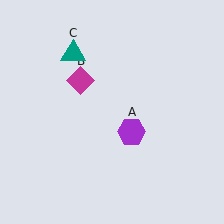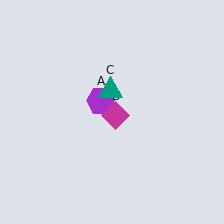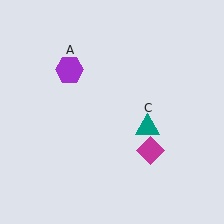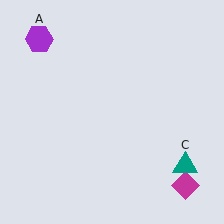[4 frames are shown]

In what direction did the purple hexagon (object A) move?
The purple hexagon (object A) moved up and to the left.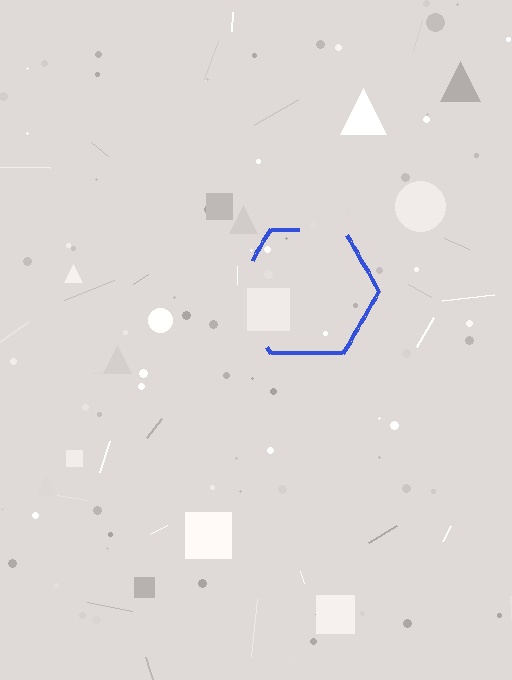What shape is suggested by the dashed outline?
The dashed outline suggests a hexagon.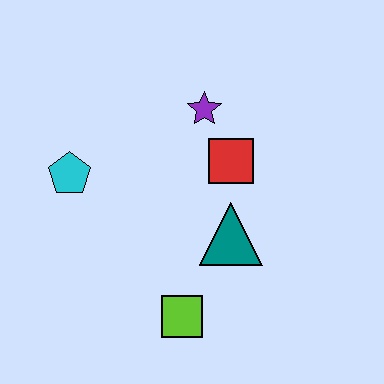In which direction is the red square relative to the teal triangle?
The red square is above the teal triangle.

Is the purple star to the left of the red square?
Yes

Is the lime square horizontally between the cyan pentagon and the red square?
Yes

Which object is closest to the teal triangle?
The red square is closest to the teal triangle.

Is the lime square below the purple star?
Yes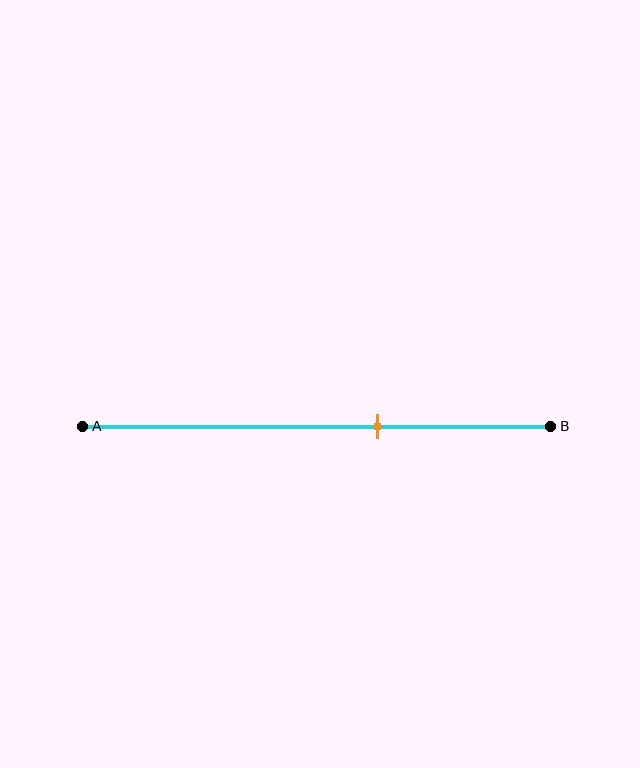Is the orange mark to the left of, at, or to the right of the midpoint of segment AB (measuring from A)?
The orange mark is to the right of the midpoint of segment AB.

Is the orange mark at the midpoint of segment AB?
No, the mark is at about 65% from A, not at the 50% midpoint.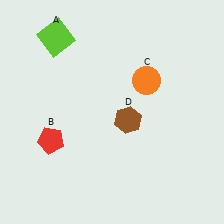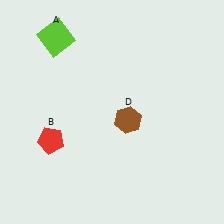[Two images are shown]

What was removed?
The orange circle (C) was removed in Image 2.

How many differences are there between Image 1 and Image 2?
There is 1 difference between the two images.